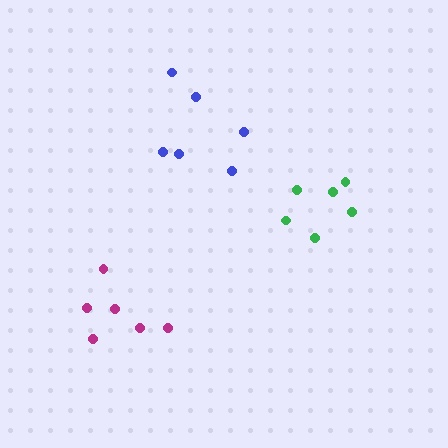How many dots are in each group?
Group 1: 6 dots, Group 2: 6 dots, Group 3: 6 dots (18 total).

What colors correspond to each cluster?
The clusters are colored: green, magenta, blue.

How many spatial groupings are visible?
There are 3 spatial groupings.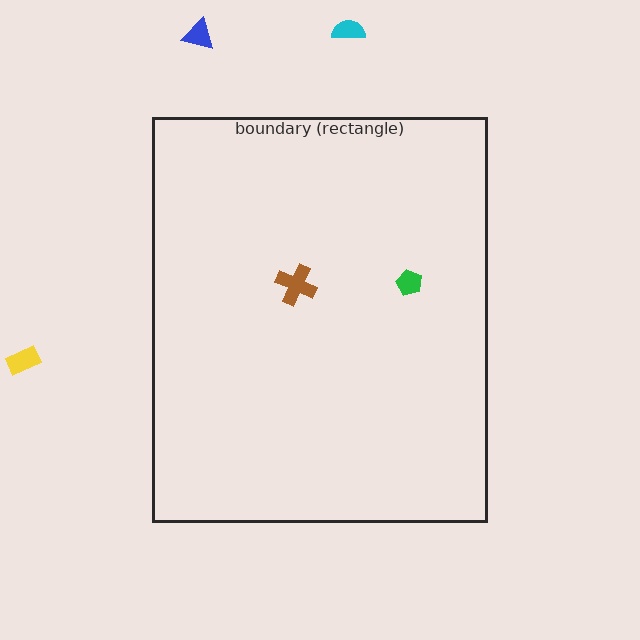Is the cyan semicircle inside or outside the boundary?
Outside.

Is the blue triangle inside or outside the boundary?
Outside.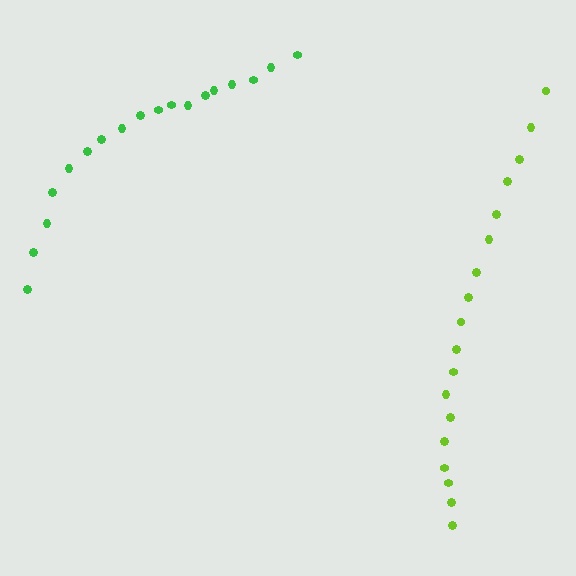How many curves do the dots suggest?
There are 2 distinct paths.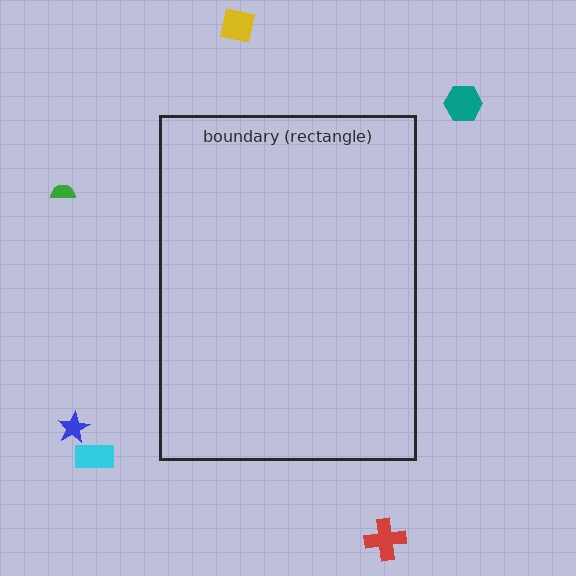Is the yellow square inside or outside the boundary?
Outside.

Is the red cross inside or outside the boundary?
Outside.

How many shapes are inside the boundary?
0 inside, 6 outside.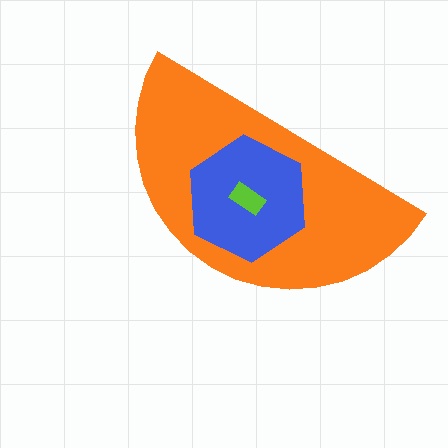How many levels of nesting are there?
3.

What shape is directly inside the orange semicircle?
The blue hexagon.